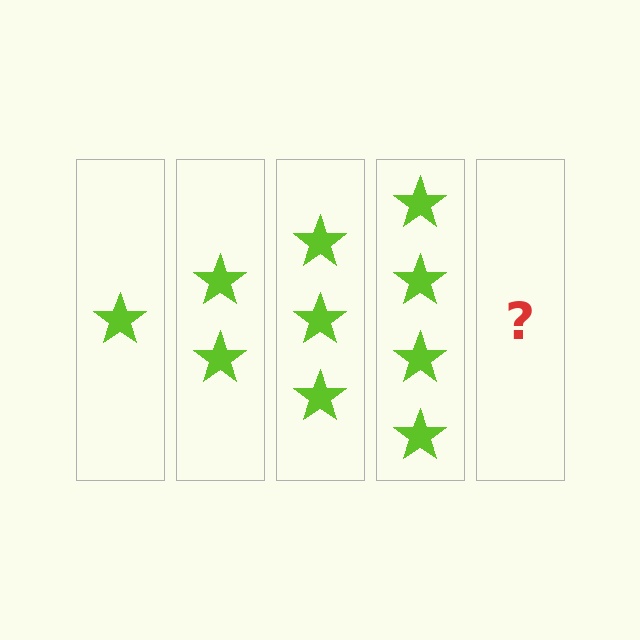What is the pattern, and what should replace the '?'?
The pattern is that each step adds one more star. The '?' should be 5 stars.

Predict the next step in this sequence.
The next step is 5 stars.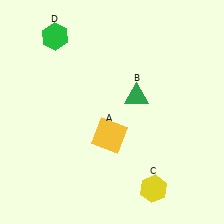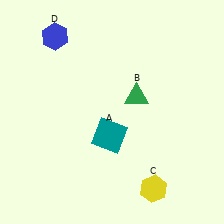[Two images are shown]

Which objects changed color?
A changed from yellow to teal. D changed from green to blue.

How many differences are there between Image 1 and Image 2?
There are 2 differences between the two images.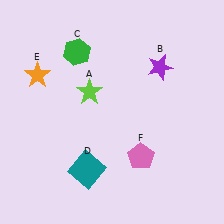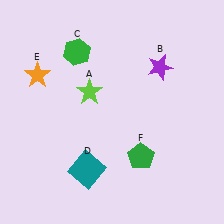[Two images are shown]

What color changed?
The pentagon (F) changed from pink in Image 1 to green in Image 2.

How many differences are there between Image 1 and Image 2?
There is 1 difference between the two images.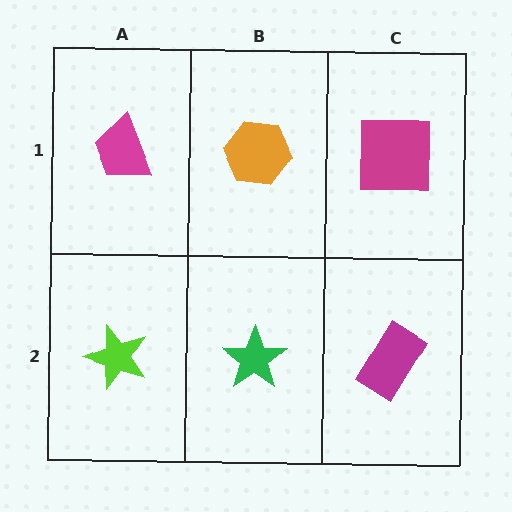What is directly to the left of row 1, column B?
A magenta trapezoid.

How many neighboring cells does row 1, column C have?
2.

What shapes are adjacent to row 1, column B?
A green star (row 2, column B), a magenta trapezoid (row 1, column A), a magenta square (row 1, column C).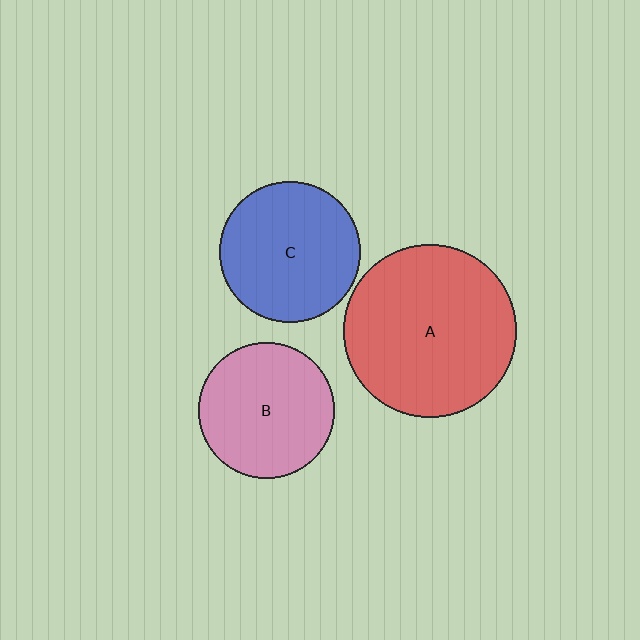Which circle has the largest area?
Circle A (red).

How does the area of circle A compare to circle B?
Approximately 1.6 times.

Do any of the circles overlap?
No, none of the circles overlap.